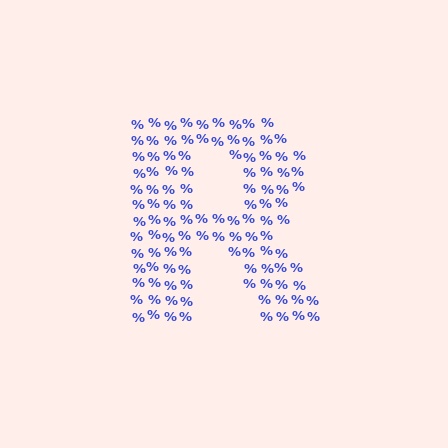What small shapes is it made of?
It is made of small percent signs.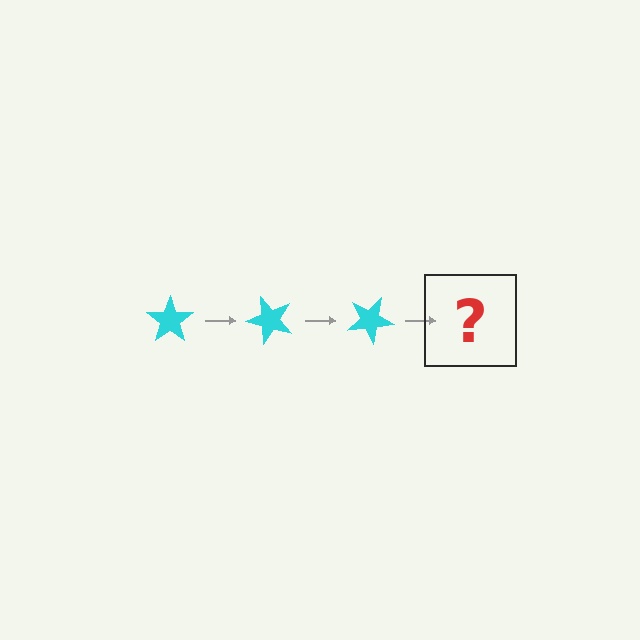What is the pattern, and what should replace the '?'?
The pattern is that the star rotates 50 degrees each step. The '?' should be a cyan star rotated 150 degrees.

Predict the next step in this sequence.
The next step is a cyan star rotated 150 degrees.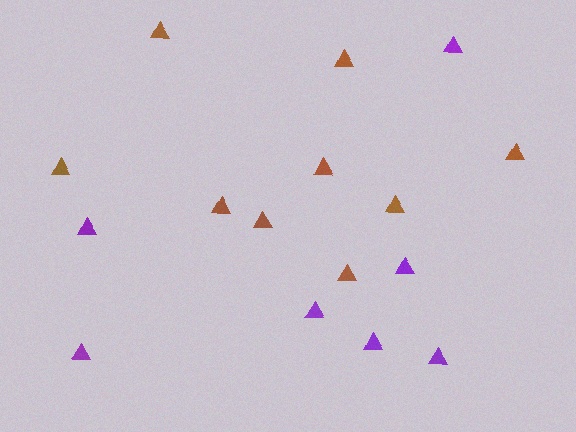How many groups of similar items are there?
There are 2 groups: one group of brown triangles (9) and one group of purple triangles (7).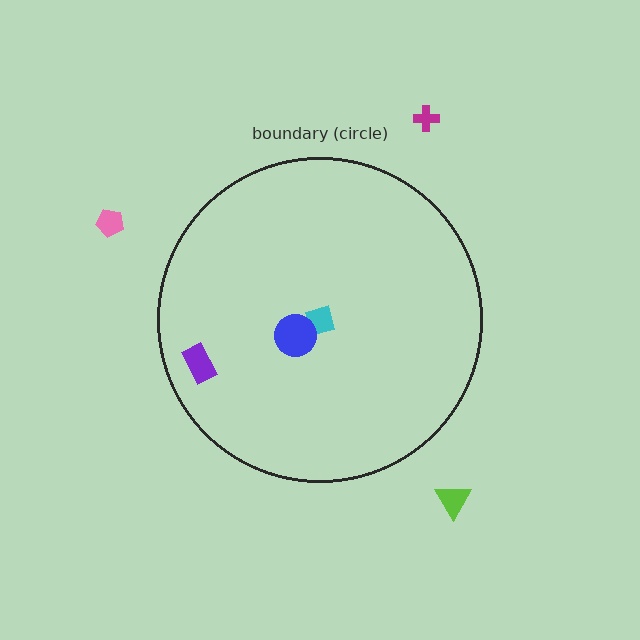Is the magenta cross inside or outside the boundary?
Outside.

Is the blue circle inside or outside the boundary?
Inside.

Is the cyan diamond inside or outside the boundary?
Inside.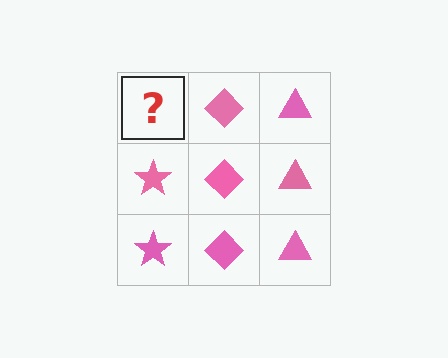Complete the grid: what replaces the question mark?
The question mark should be replaced with a pink star.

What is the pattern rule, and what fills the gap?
The rule is that each column has a consistent shape. The gap should be filled with a pink star.